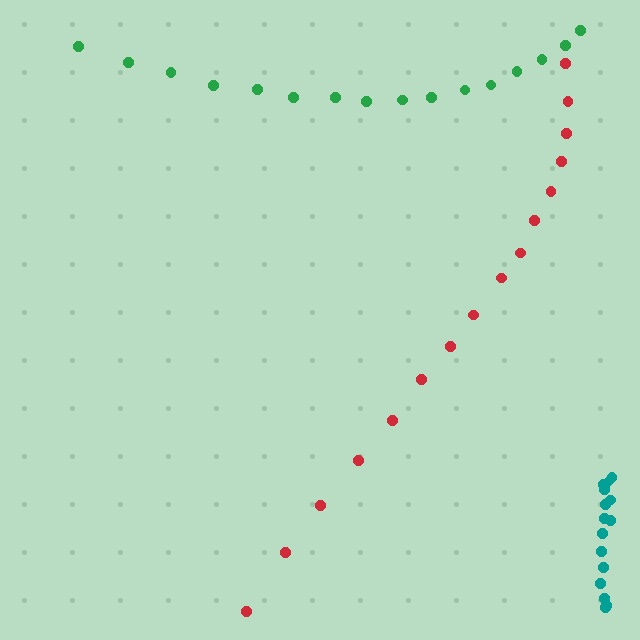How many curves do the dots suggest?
There are 3 distinct paths.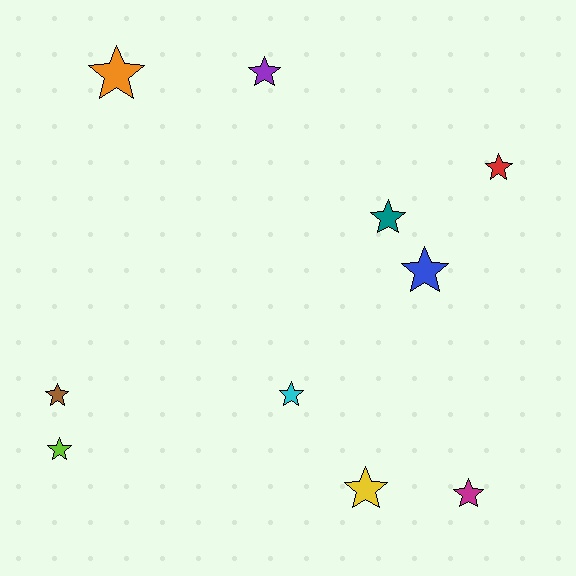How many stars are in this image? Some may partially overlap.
There are 10 stars.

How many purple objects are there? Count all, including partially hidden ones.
There is 1 purple object.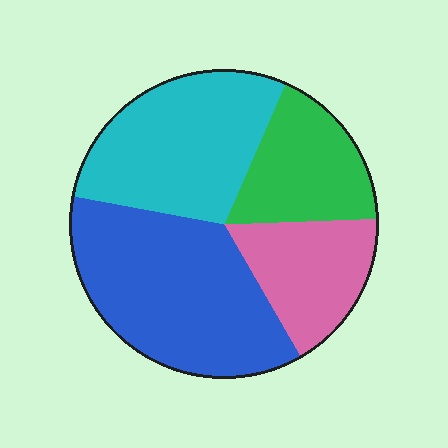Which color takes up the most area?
Blue, at roughly 35%.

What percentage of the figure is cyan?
Cyan takes up about one quarter (1/4) of the figure.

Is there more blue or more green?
Blue.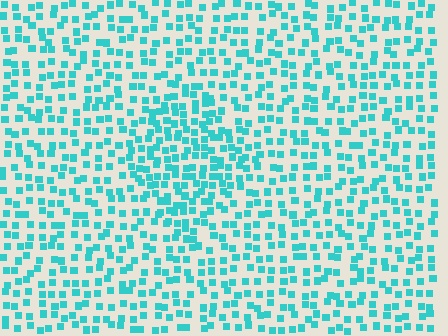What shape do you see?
I see a diamond.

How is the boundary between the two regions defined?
The boundary is defined by a change in element density (approximately 1.6x ratio). All elements are the same color, size, and shape.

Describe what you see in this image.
The image contains small cyan elements arranged at two different densities. A diamond-shaped region is visible where the elements are more densely packed than the surrounding area.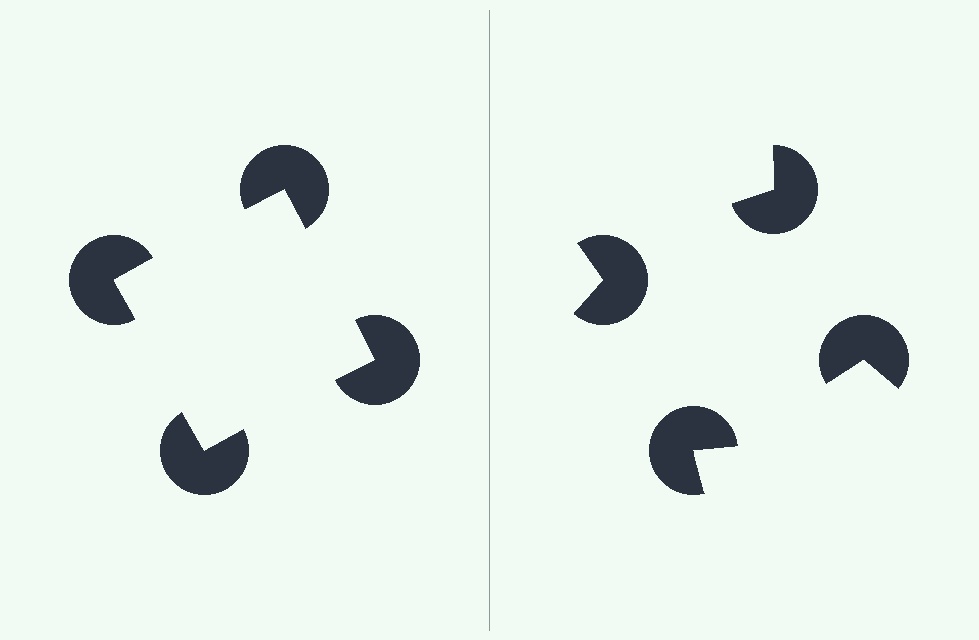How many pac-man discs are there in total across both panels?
8 — 4 on each side.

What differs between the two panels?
The pac-man discs are positioned identically on both sides; only the wedge orientations differ. On the left they align to a square; on the right they are misaligned.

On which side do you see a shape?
An illusory square appears on the left side. On the right side the wedge cuts are rotated, so no coherent shape forms.